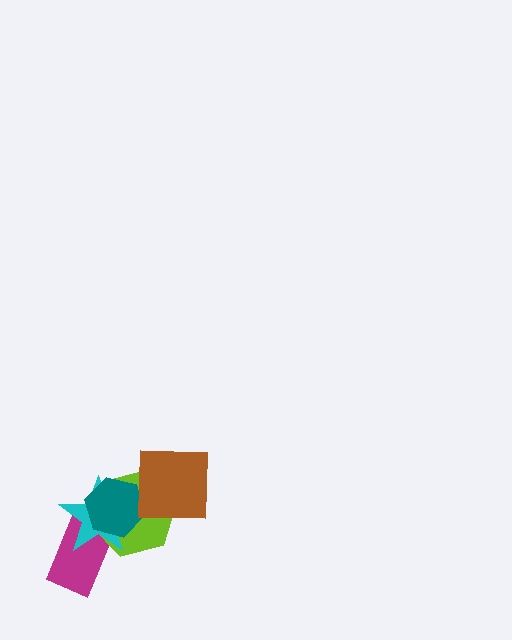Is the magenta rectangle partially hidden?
Yes, it is partially covered by another shape.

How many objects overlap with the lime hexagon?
4 objects overlap with the lime hexagon.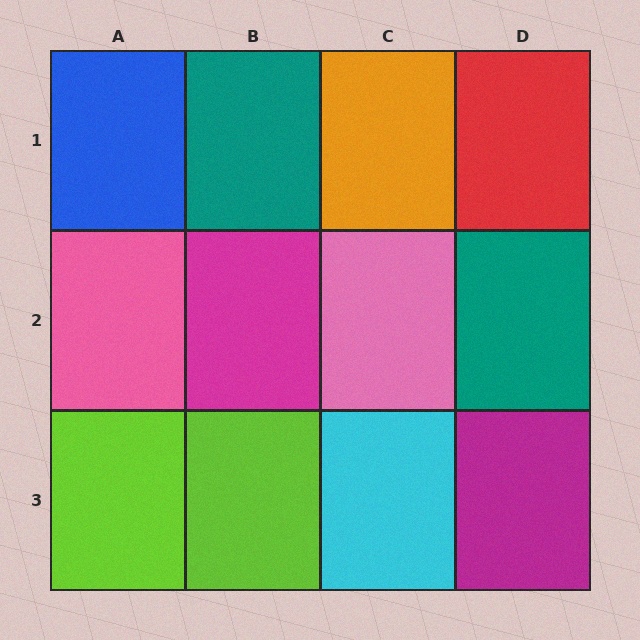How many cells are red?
1 cell is red.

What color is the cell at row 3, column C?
Cyan.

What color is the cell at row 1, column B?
Teal.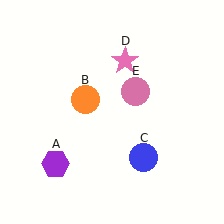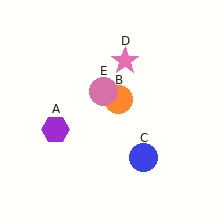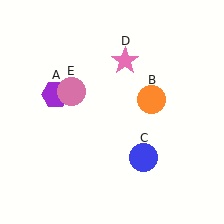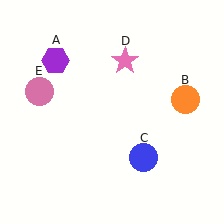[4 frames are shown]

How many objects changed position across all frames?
3 objects changed position: purple hexagon (object A), orange circle (object B), pink circle (object E).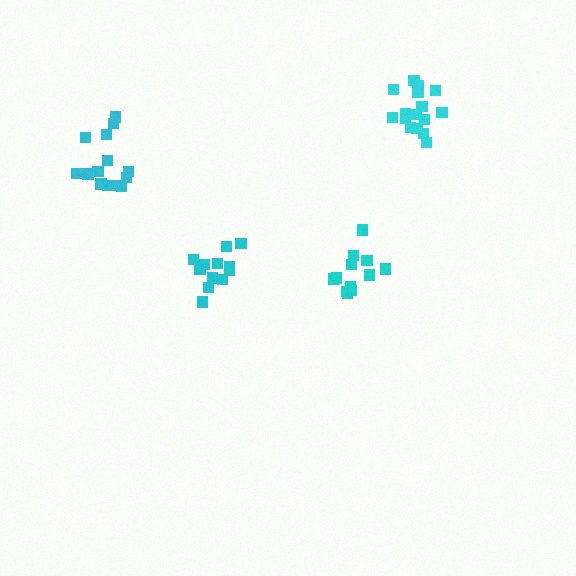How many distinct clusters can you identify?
There are 4 distinct clusters.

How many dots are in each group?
Group 1: 14 dots, Group 2: 16 dots, Group 3: 12 dots, Group 4: 12 dots (54 total).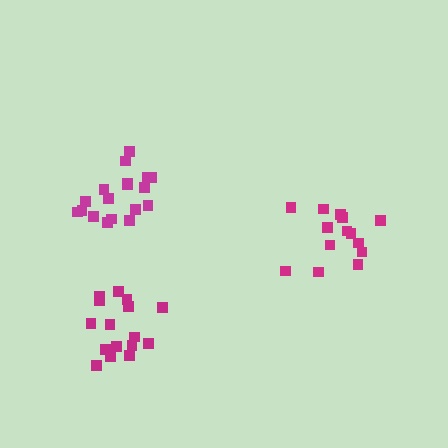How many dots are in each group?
Group 1: 14 dots, Group 2: 19 dots, Group 3: 16 dots (49 total).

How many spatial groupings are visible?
There are 3 spatial groupings.